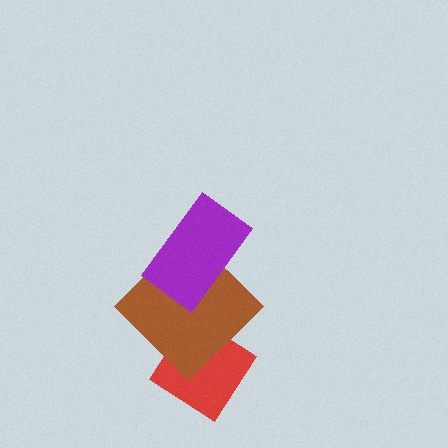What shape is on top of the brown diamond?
The purple rectangle is on top of the brown diamond.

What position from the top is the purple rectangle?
The purple rectangle is 1st from the top.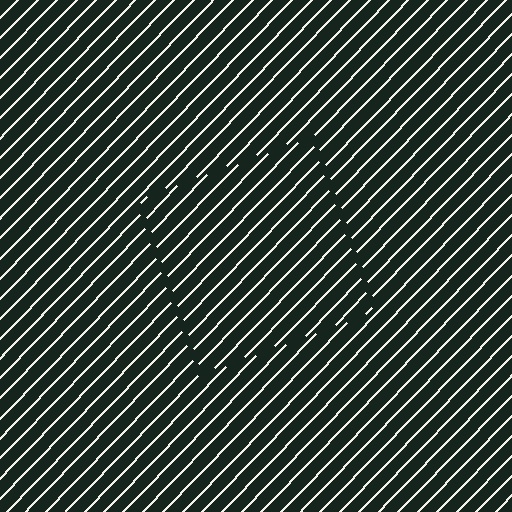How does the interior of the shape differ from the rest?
The interior of the shape contains the same grating, shifted by half a period — the contour is defined by the phase discontinuity where line-ends from the inner and outer gratings abut.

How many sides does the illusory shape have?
4 sides — the line-ends trace a square.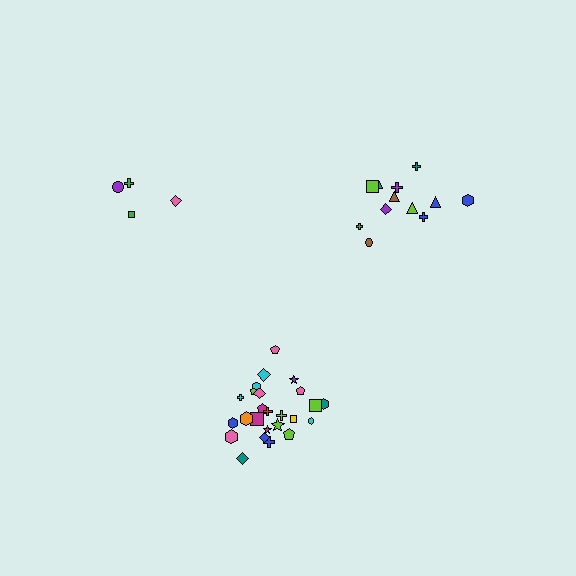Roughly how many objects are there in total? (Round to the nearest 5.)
Roughly 40 objects in total.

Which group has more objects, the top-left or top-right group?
The top-right group.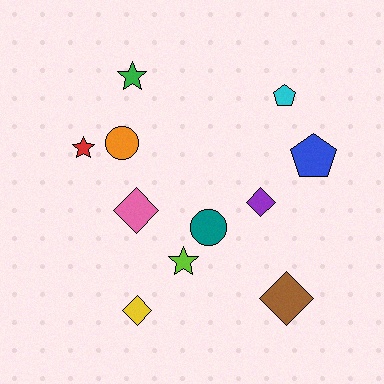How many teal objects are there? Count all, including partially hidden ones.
There is 1 teal object.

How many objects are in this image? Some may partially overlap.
There are 11 objects.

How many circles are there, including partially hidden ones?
There are 2 circles.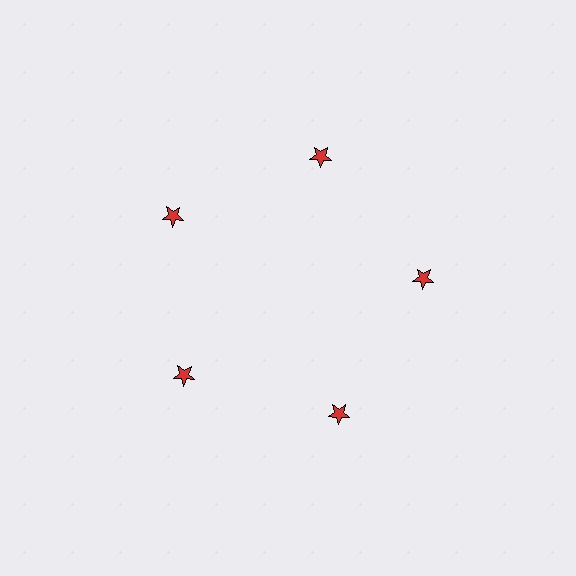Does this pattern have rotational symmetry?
Yes, this pattern has 5-fold rotational symmetry. It looks the same after rotating 72 degrees around the center.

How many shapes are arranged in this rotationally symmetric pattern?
There are 5 shapes, arranged in 5 groups of 1.